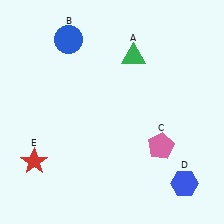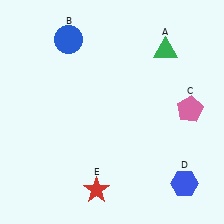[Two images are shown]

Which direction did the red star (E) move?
The red star (E) moved right.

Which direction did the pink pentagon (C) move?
The pink pentagon (C) moved up.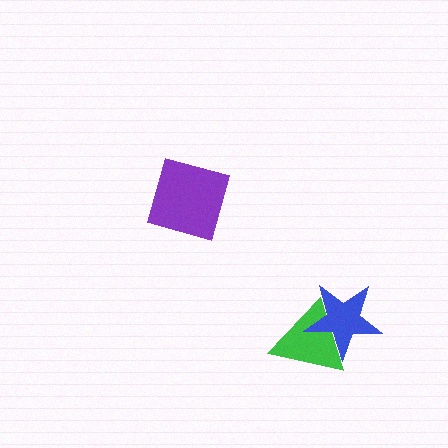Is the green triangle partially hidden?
Yes, it is partially covered by another shape.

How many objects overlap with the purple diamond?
0 objects overlap with the purple diamond.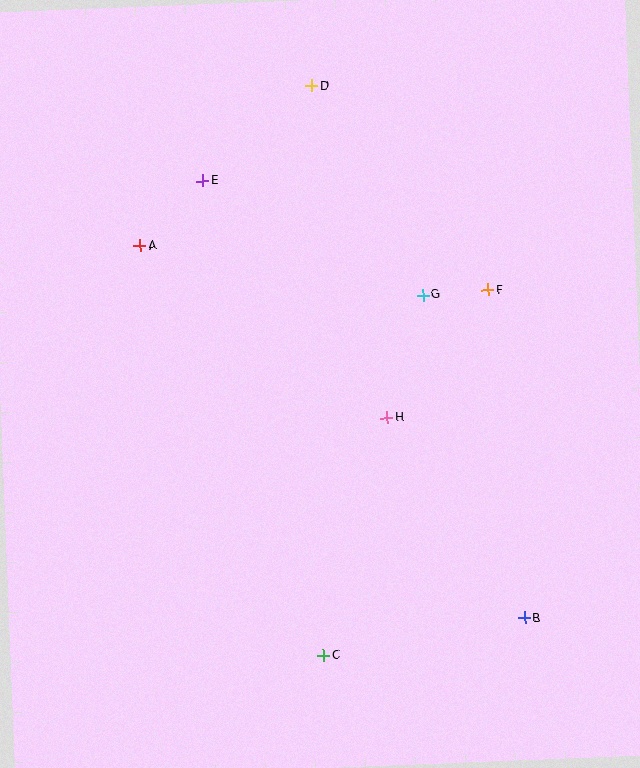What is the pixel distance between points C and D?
The distance between C and D is 570 pixels.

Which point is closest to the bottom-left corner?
Point C is closest to the bottom-left corner.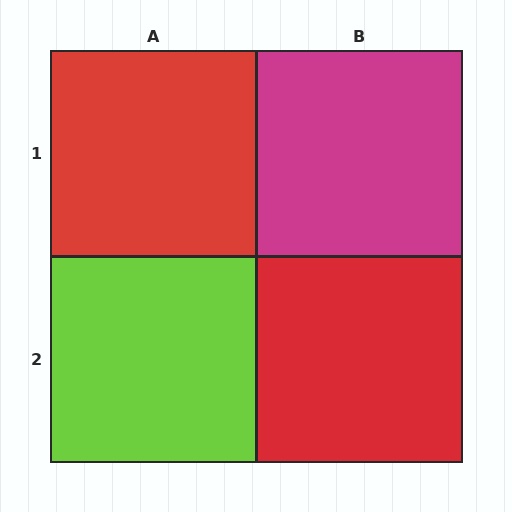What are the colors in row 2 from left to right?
Lime, red.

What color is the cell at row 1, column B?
Magenta.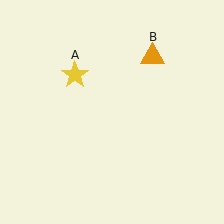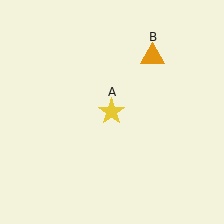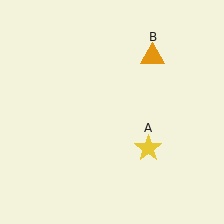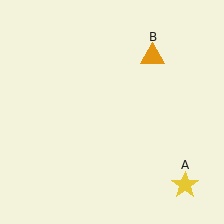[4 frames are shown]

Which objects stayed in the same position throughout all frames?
Orange triangle (object B) remained stationary.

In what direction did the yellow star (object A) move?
The yellow star (object A) moved down and to the right.